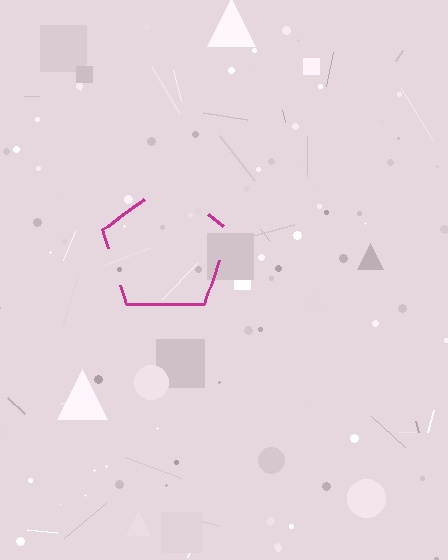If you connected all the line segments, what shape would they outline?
They would outline a pentagon.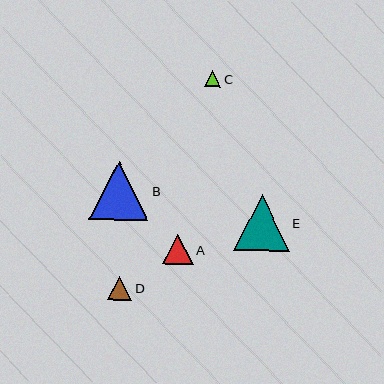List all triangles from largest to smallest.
From largest to smallest: B, E, A, D, C.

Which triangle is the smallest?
Triangle C is the smallest with a size of approximately 16 pixels.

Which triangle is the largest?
Triangle B is the largest with a size of approximately 59 pixels.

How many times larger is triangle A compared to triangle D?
Triangle A is approximately 1.3 times the size of triangle D.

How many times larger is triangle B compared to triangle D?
Triangle B is approximately 2.5 times the size of triangle D.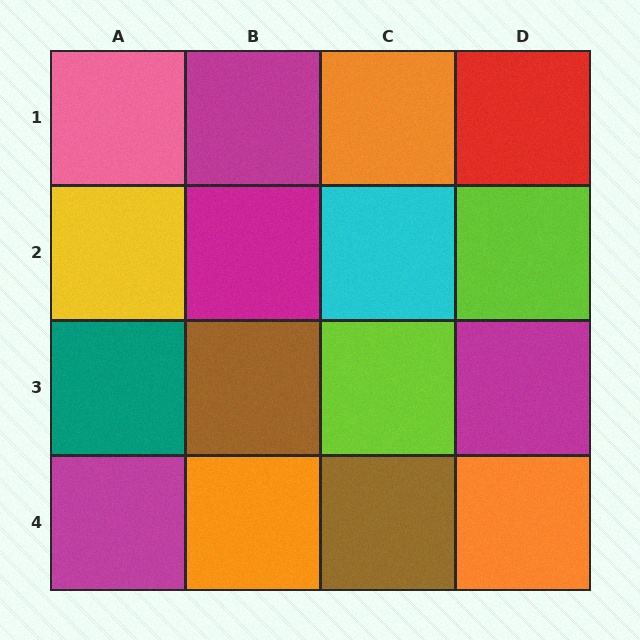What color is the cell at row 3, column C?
Lime.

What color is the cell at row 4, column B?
Orange.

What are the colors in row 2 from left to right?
Yellow, magenta, cyan, lime.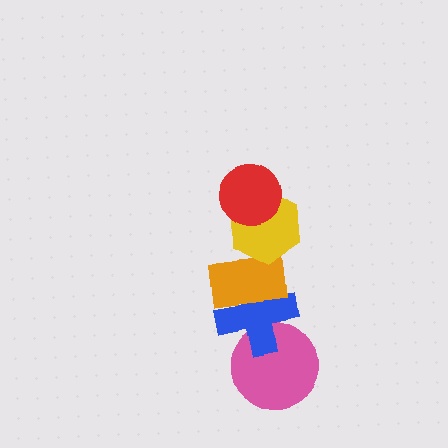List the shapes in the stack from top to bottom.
From top to bottom: the red circle, the yellow hexagon, the orange rectangle, the blue cross, the pink circle.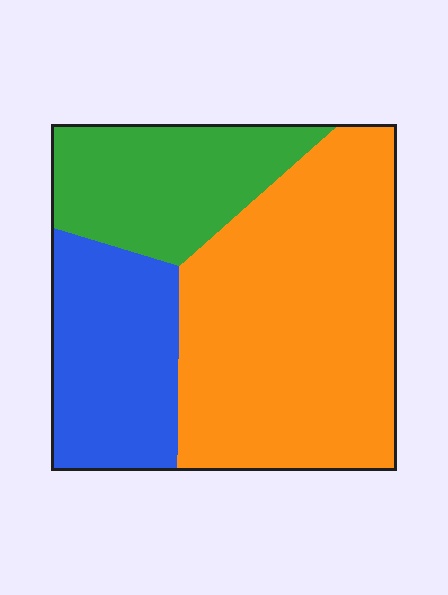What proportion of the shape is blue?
Blue covers around 25% of the shape.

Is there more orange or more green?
Orange.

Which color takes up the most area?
Orange, at roughly 55%.